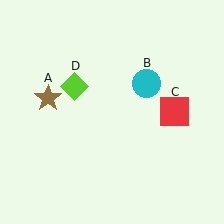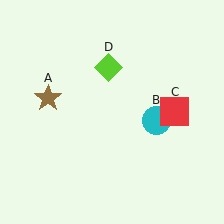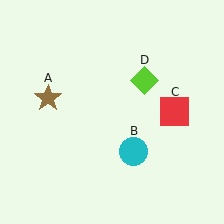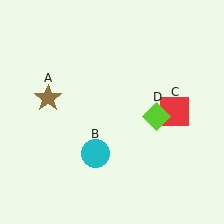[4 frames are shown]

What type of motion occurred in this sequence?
The cyan circle (object B), lime diamond (object D) rotated clockwise around the center of the scene.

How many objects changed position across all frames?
2 objects changed position: cyan circle (object B), lime diamond (object D).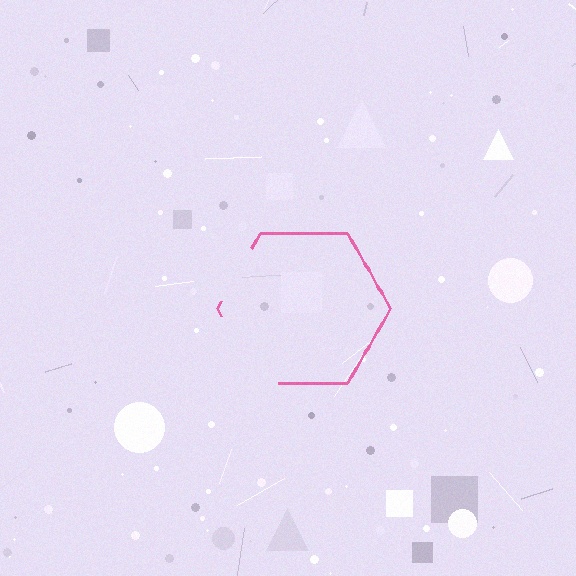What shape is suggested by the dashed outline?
The dashed outline suggests a hexagon.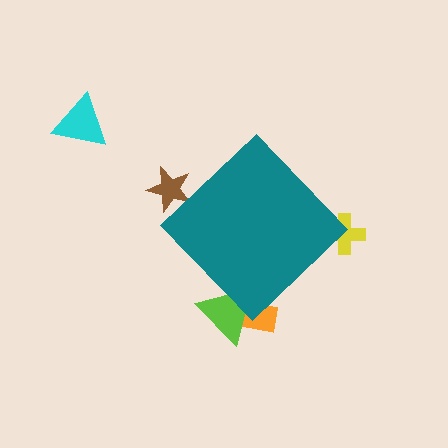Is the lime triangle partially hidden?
Yes, the lime triangle is partially hidden behind the teal diamond.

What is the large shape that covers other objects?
A teal diamond.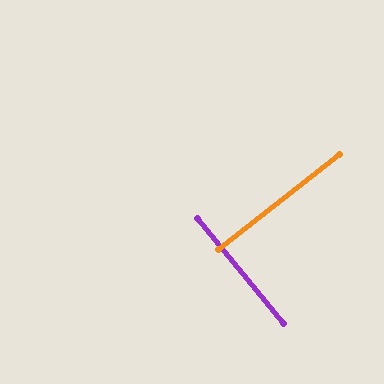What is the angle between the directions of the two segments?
Approximately 89 degrees.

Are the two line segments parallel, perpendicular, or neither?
Perpendicular — they meet at approximately 89°.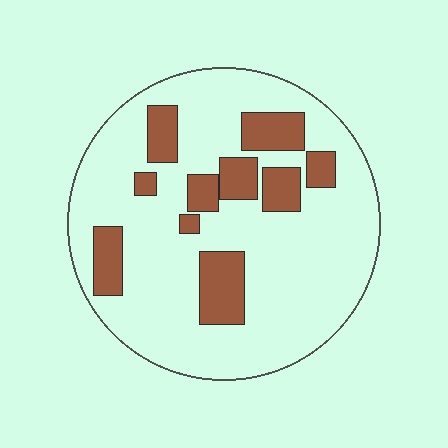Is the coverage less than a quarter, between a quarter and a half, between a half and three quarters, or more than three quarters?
Less than a quarter.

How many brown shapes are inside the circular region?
10.